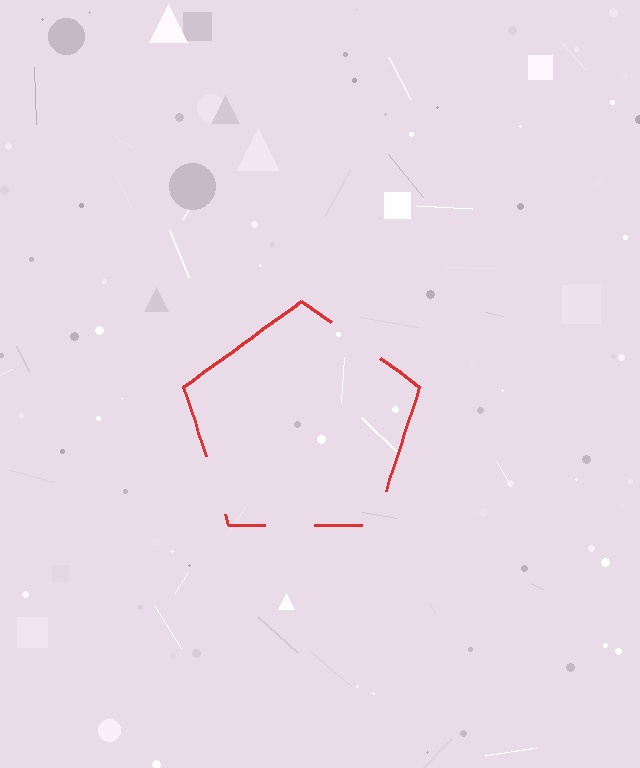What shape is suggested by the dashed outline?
The dashed outline suggests a pentagon.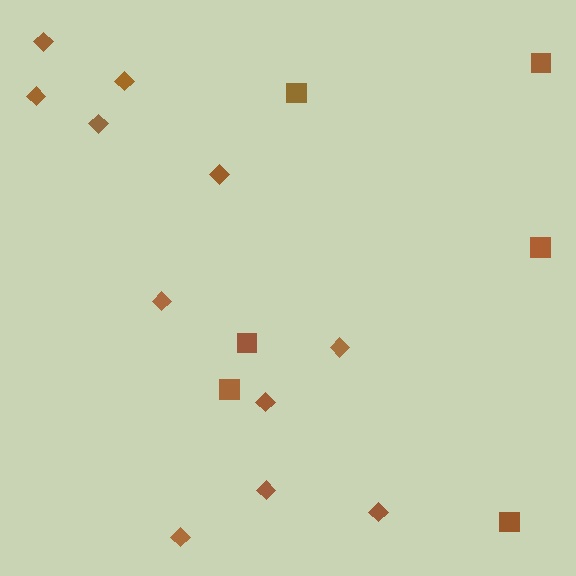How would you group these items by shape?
There are 2 groups: one group of diamonds (11) and one group of squares (6).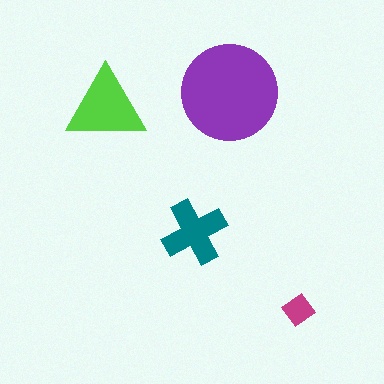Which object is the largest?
The purple circle.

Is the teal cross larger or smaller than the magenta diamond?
Larger.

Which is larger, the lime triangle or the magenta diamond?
The lime triangle.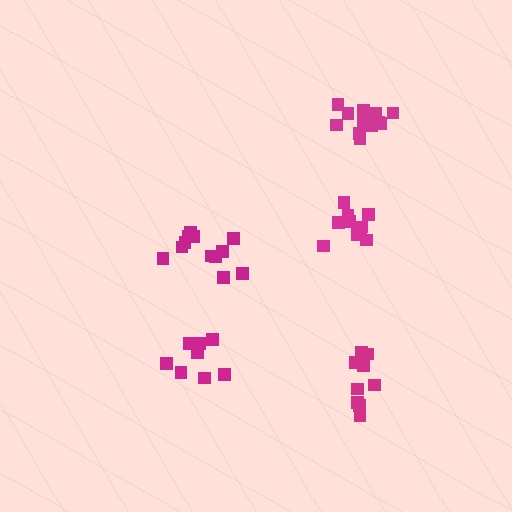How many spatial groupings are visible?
There are 5 spatial groupings.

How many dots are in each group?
Group 1: 9 dots, Group 2: 12 dots, Group 3: 14 dots, Group 4: 10 dots, Group 5: 8 dots (53 total).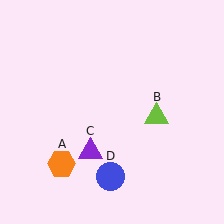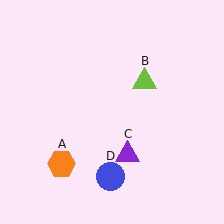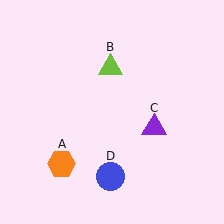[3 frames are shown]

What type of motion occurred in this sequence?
The lime triangle (object B), purple triangle (object C) rotated counterclockwise around the center of the scene.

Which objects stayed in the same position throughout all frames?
Orange hexagon (object A) and blue circle (object D) remained stationary.